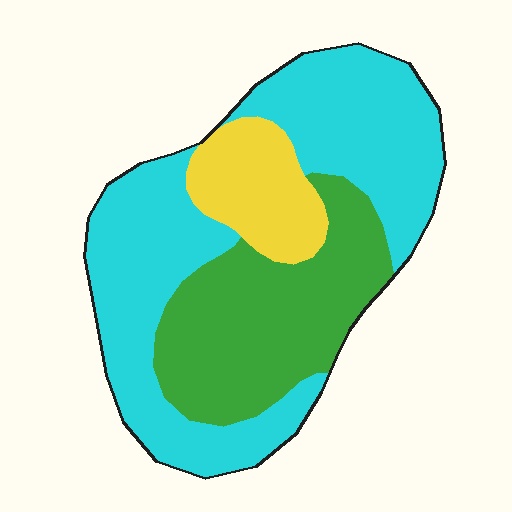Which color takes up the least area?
Yellow, at roughly 15%.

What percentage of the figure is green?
Green covers about 30% of the figure.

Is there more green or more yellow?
Green.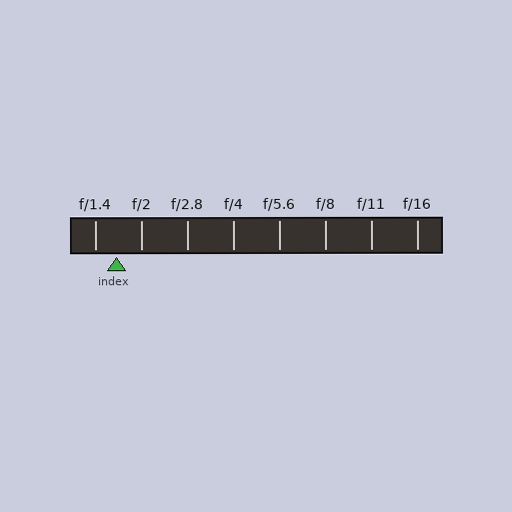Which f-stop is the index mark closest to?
The index mark is closest to f/1.4.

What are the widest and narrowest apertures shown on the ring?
The widest aperture shown is f/1.4 and the narrowest is f/16.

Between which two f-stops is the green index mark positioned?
The index mark is between f/1.4 and f/2.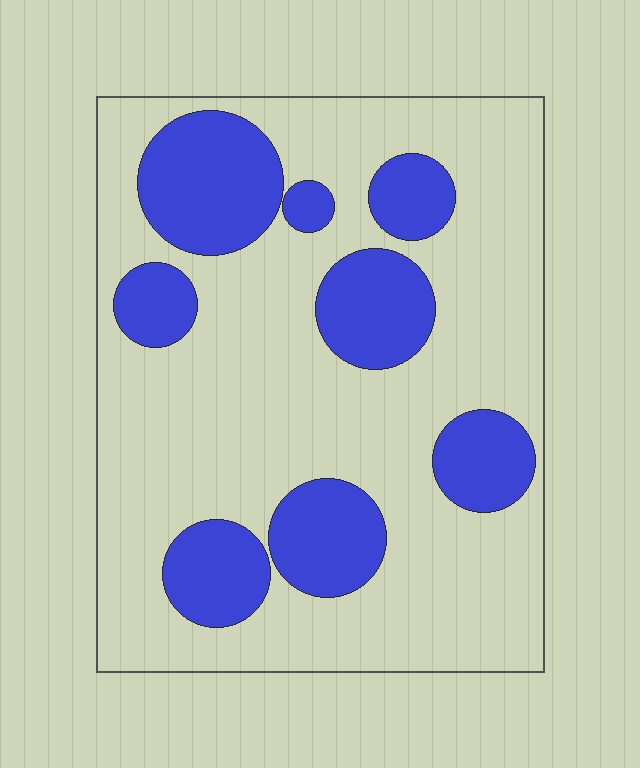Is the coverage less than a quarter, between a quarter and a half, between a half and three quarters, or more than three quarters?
Between a quarter and a half.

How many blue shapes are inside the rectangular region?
8.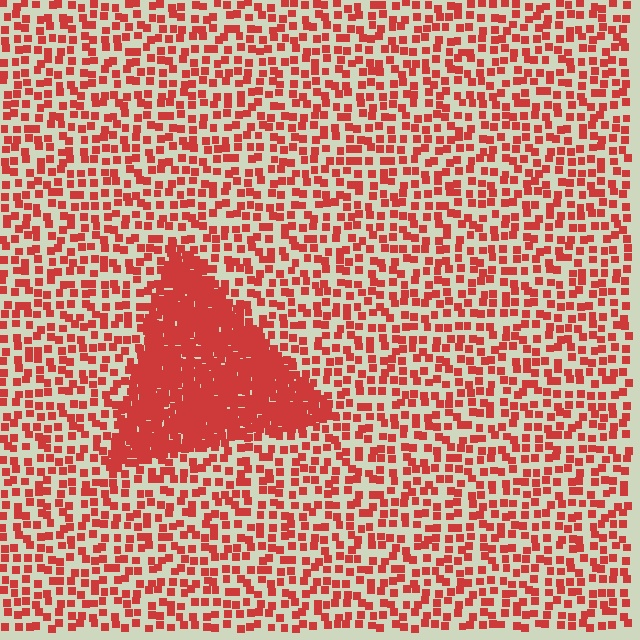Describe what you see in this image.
The image contains small red elements arranged at two different densities. A triangle-shaped region is visible where the elements are more densely packed than the surrounding area.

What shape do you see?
I see a triangle.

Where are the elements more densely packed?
The elements are more densely packed inside the triangle boundary.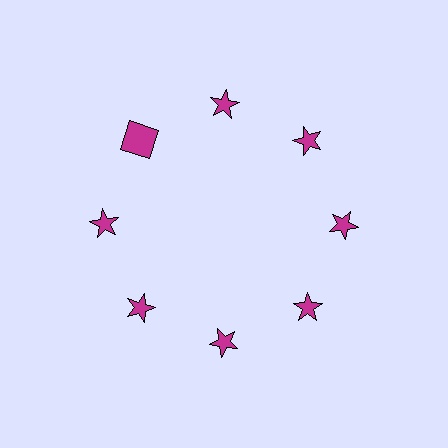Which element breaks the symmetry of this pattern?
The magenta square at roughly the 10 o'clock position breaks the symmetry. All other shapes are magenta stars.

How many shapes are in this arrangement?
There are 8 shapes arranged in a ring pattern.